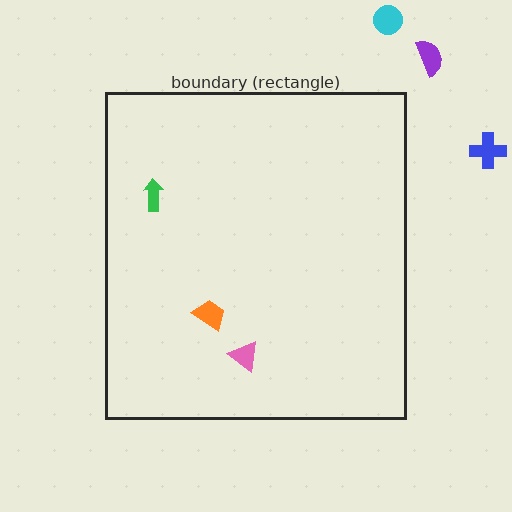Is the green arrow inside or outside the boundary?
Inside.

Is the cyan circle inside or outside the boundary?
Outside.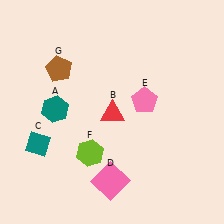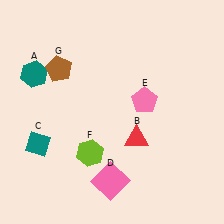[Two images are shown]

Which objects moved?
The objects that moved are: the teal hexagon (A), the red triangle (B).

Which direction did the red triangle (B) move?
The red triangle (B) moved down.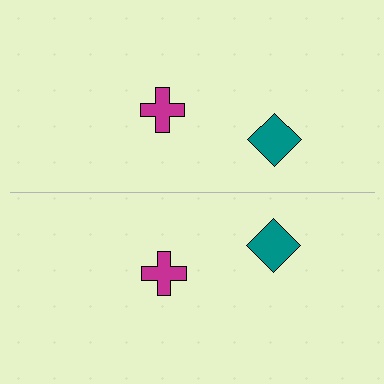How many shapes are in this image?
There are 4 shapes in this image.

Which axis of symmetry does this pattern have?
The pattern has a horizontal axis of symmetry running through the center of the image.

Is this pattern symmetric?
Yes, this pattern has bilateral (reflection) symmetry.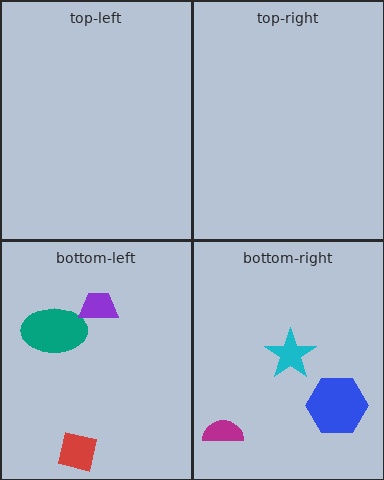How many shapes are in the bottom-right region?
3.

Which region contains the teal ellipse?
The bottom-left region.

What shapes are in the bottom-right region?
The cyan star, the blue hexagon, the magenta semicircle.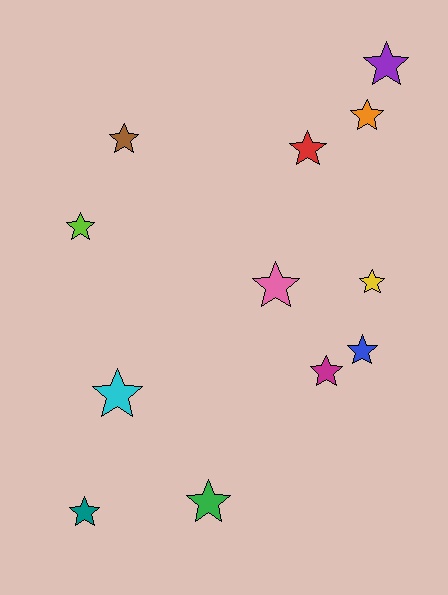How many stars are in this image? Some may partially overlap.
There are 12 stars.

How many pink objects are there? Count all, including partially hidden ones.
There is 1 pink object.